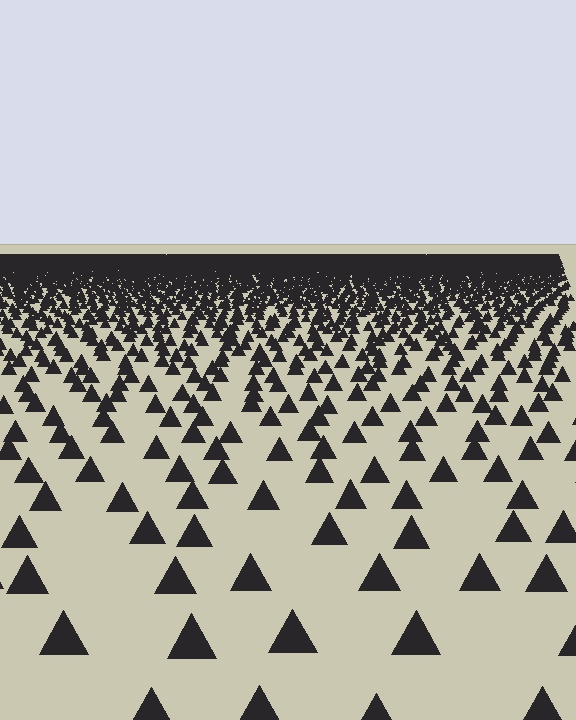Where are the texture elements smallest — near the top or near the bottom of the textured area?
Near the top.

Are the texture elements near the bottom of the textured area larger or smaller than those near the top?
Larger. Near the bottom, elements are closer to the viewer and appear at a bigger on-screen size.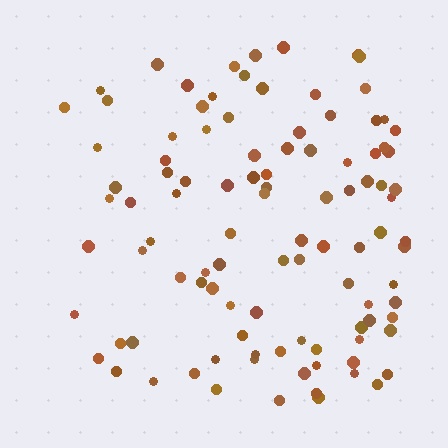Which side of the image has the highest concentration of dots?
The right.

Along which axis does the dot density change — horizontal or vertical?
Horizontal.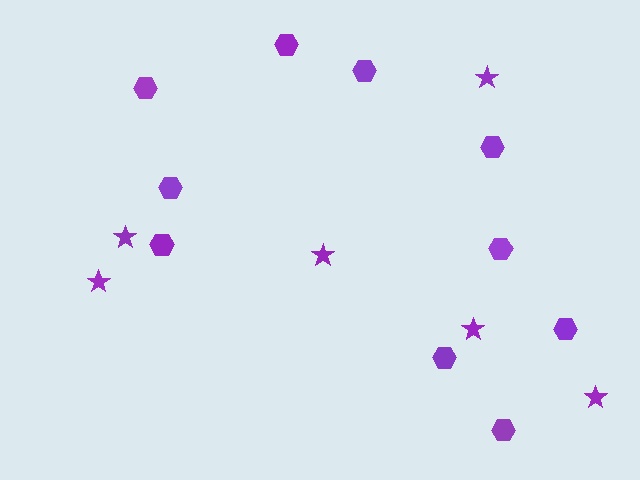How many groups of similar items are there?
There are 2 groups: one group of hexagons (10) and one group of stars (6).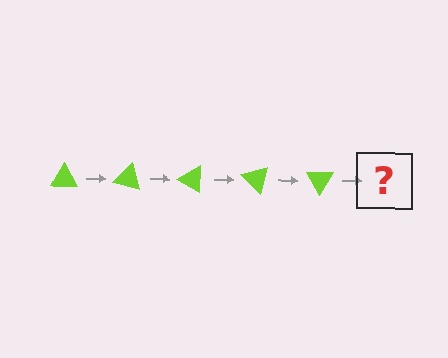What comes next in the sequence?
The next element should be a lime triangle rotated 75 degrees.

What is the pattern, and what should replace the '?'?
The pattern is that the triangle rotates 15 degrees each step. The '?' should be a lime triangle rotated 75 degrees.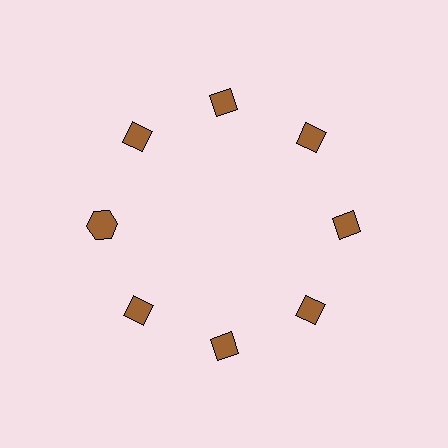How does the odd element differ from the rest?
It has a different shape: hexagon instead of diamond.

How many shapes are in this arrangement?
There are 8 shapes arranged in a ring pattern.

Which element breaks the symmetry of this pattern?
The brown hexagon at roughly the 9 o'clock position breaks the symmetry. All other shapes are brown diamonds.